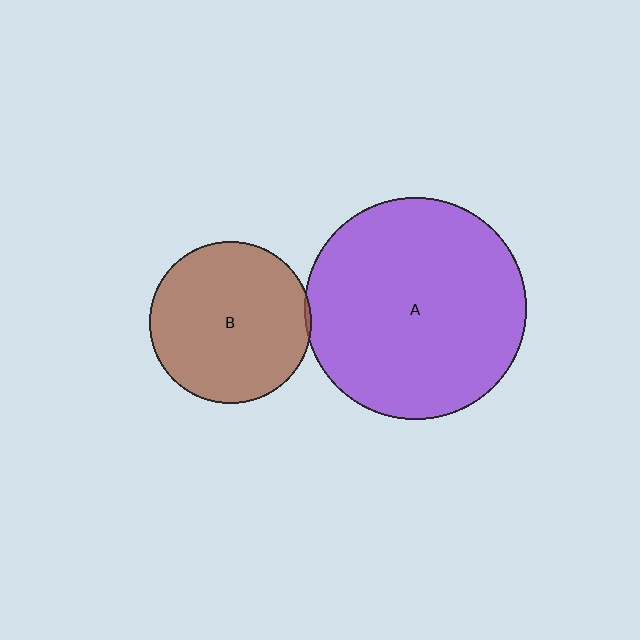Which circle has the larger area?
Circle A (purple).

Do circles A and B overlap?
Yes.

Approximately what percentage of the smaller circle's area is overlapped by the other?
Approximately 5%.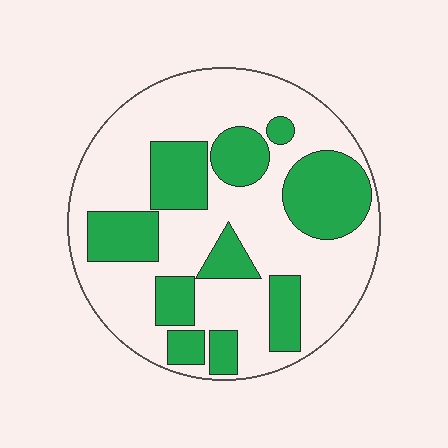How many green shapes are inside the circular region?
10.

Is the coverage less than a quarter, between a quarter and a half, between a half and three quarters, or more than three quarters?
Between a quarter and a half.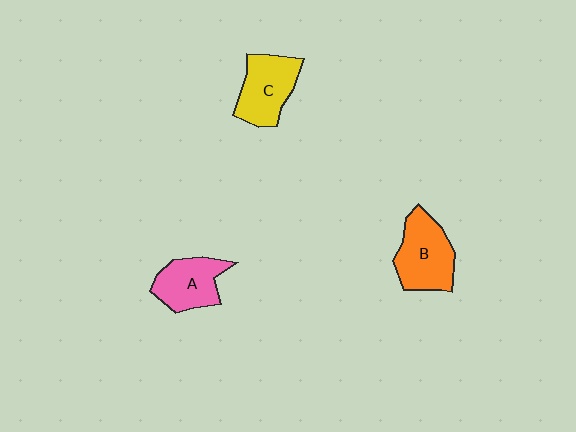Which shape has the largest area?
Shape B (orange).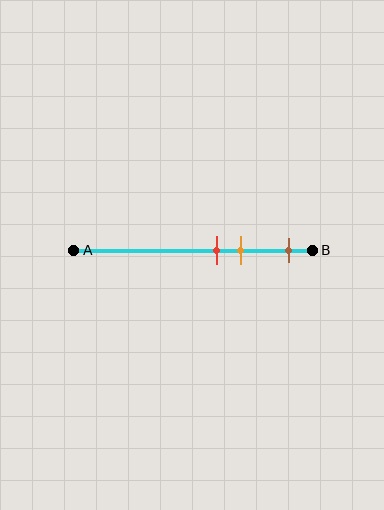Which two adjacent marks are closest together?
The red and orange marks are the closest adjacent pair.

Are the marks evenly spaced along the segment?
No, the marks are not evenly spaced.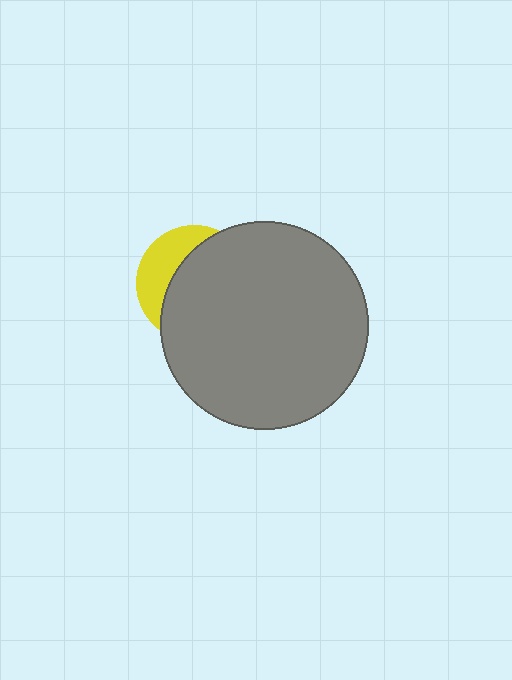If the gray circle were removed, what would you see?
You would see the complete yellow circle.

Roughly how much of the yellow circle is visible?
A small part of it is visible (roughly 31%).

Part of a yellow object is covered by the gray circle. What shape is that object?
It is a circle.